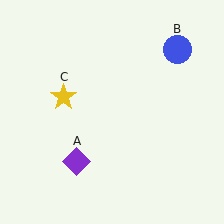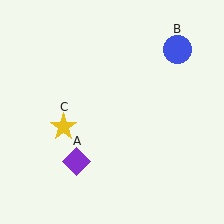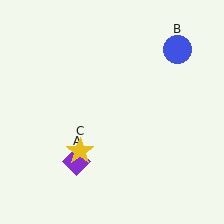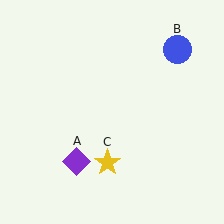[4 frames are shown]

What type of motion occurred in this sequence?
The yellow star (object C) rotated counterclockwise around the center of the scene.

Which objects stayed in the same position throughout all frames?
Purple diamond (object A) and blue circle (object B) remained stationary.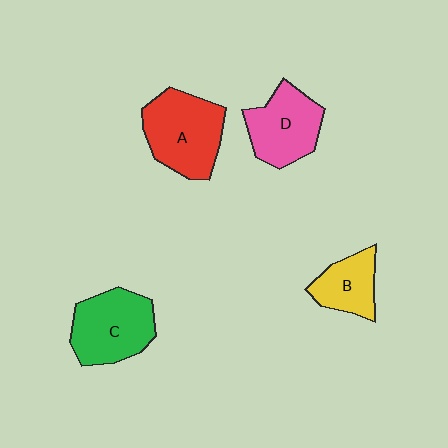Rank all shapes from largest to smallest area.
From largest to smallest: A (red), C (green), D (pink), B (yellow).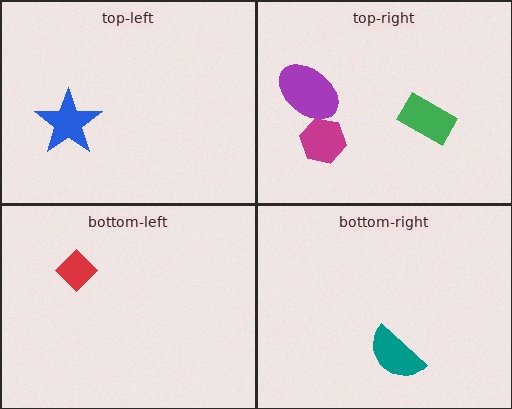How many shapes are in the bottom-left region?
1.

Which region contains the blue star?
The top-left region.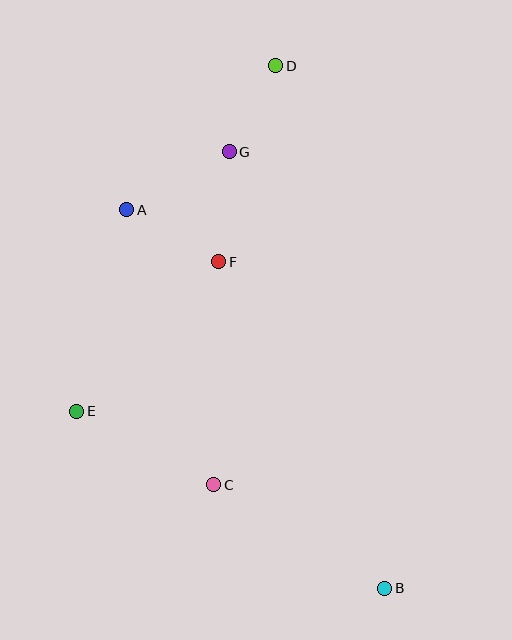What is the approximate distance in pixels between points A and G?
The distance between A and G is approximately 118 pixels.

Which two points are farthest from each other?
Points B and D are farthest from each other.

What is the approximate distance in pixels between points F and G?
The distance between F and G is approximately 111 pixels.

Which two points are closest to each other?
Points D and G are closest to each other.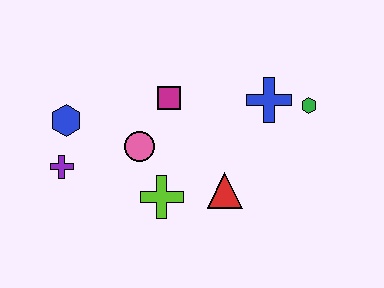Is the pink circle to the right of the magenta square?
No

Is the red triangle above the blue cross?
No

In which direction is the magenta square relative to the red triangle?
The magenta square is above the red triangle.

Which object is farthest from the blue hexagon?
The green hexagon is farthest from the blue hexagon.